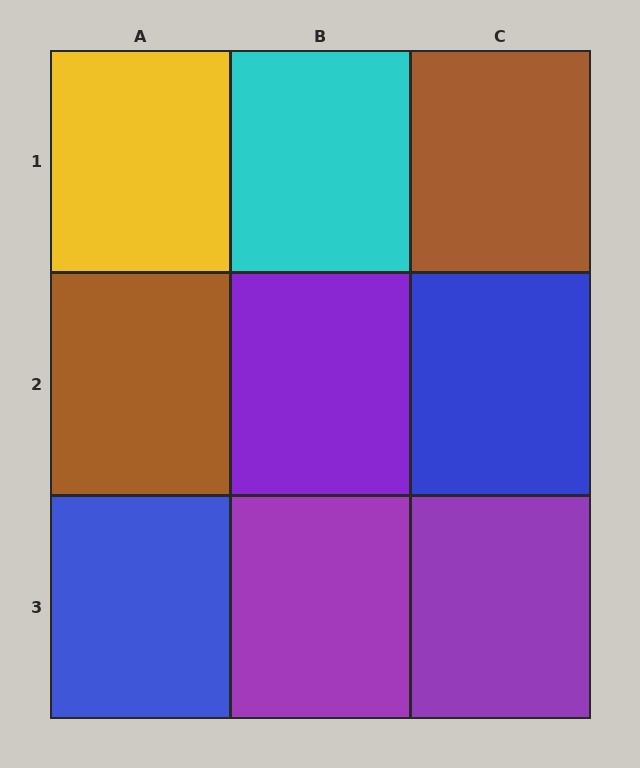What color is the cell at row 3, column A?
Blue.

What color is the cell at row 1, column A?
Yellow.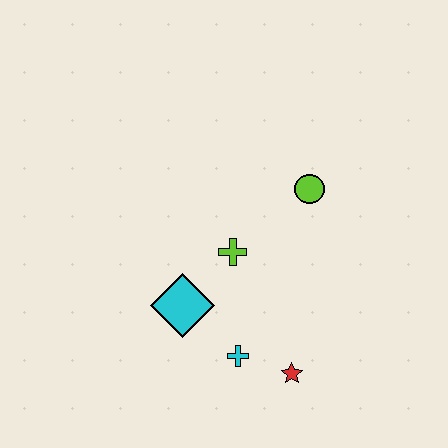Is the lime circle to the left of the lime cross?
No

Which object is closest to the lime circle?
The lime cross is closest to the lime circle.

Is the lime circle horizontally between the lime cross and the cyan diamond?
No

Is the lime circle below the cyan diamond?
No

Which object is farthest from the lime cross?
The red star is farthest from the lime cross.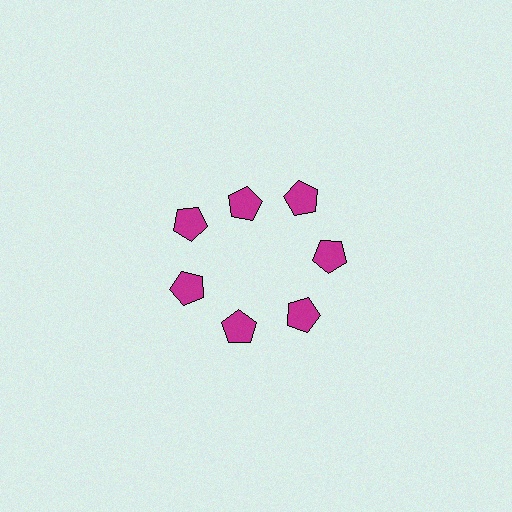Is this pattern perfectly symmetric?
No. The 7 magenta pentagons are arranged in a ring, but one element near the 12 o'clock position is pulled inward toward the center, breaking the 7-fold rotational symmetry.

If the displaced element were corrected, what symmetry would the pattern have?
It would have 7-fold rotational symmetry — the pattern would map onto itself every 51 degrees.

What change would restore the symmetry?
The symmetry would be restored by moving it outward, back onto the ring so that all 7 pentagons sit at equal angles and equal distance from the center.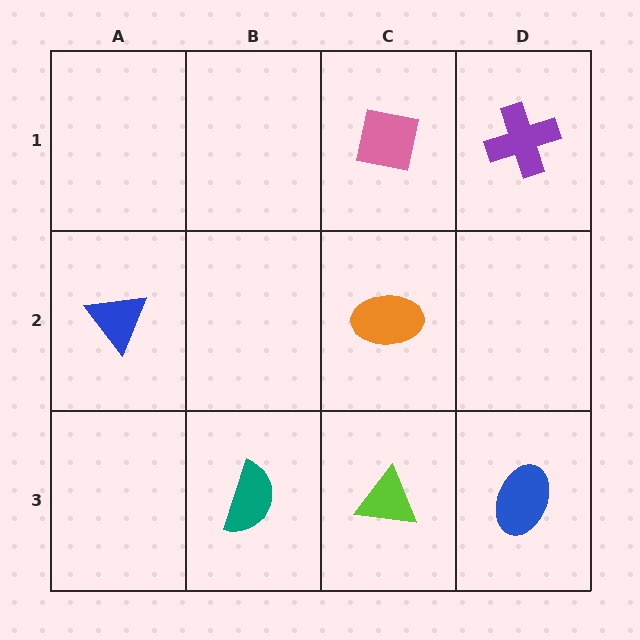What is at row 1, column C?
A pink square.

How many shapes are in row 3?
3 shapes.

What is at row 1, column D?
A purple cross.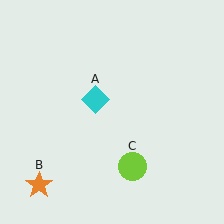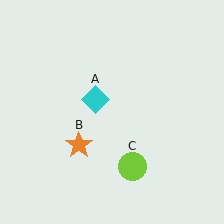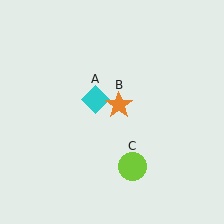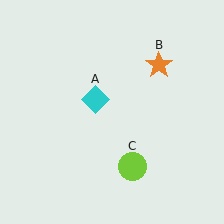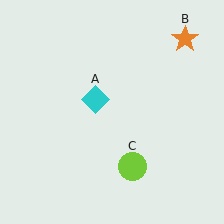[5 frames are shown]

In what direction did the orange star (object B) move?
The orange star (object B) moved up and to the right.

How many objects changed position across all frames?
1 object changed position: orange star (object B).